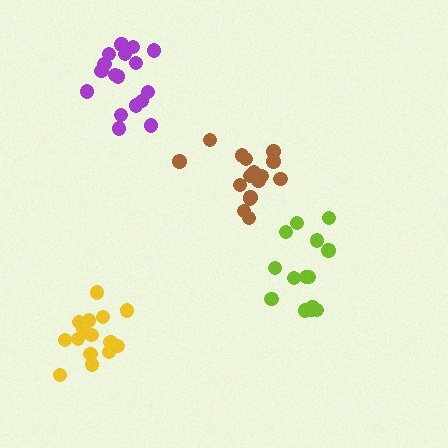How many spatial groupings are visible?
There are 4 spatial groupings.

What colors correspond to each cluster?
The clusters are colored: brown, lime, purple, yellow.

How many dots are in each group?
Group 1: 17 dots, Group 2: 14 dots, Group 3: 17 dots, Group 4: 15 dots (63 total).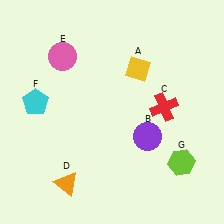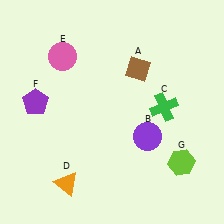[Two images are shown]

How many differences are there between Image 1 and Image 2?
There are 3 differences between the two images.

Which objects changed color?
A changed from yellow to brown. C changed from red to green. F changed from cyan to purple.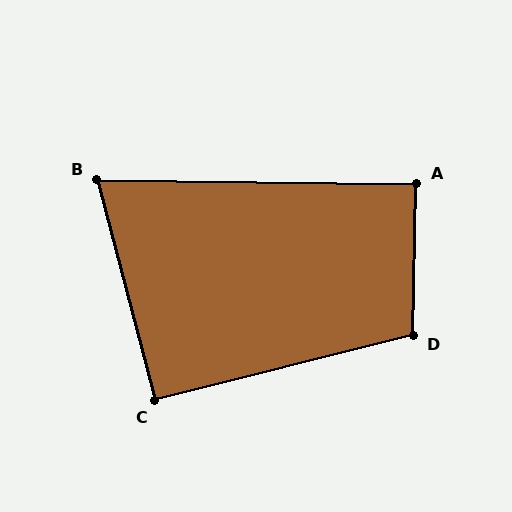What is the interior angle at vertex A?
Approximately 89 degrees (approximately right).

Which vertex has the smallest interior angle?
B, at approximately 75 degrees.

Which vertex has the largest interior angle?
D, at approximately 105 degrees.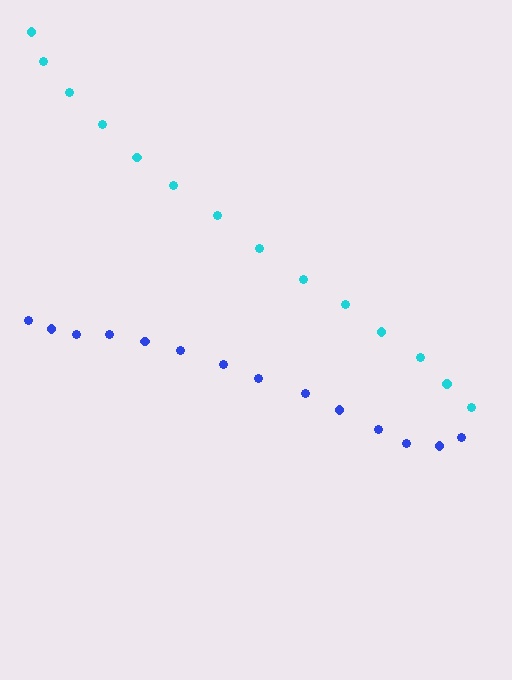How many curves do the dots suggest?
There are 2 distinct paths.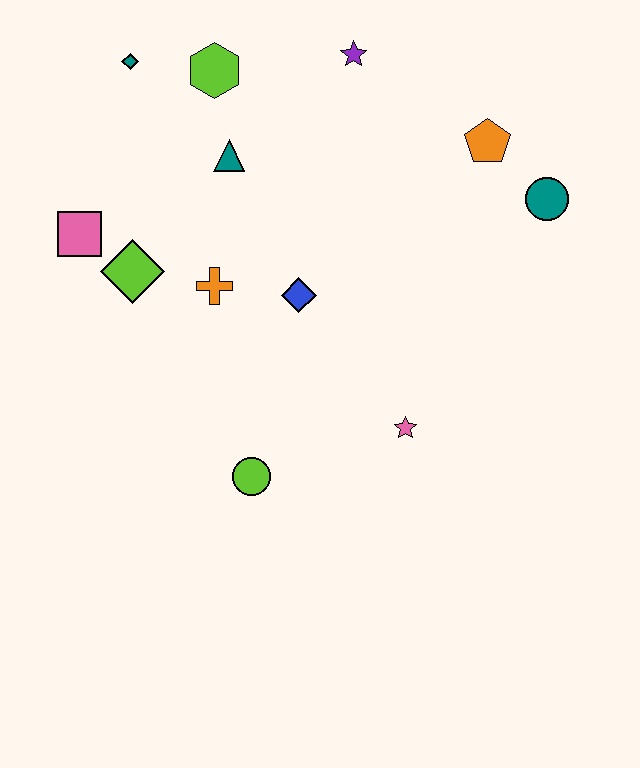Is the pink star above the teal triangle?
No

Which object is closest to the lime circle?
The pink star is closest to the lime circle.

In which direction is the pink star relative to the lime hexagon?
The pink star is below the lime hexagon.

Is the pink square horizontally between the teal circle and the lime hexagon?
No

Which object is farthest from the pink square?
The teal circle is farthest from the pink square.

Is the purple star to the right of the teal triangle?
Yes